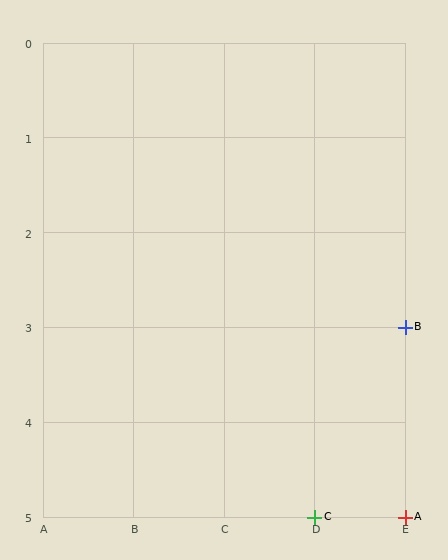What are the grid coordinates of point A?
Point A is at grid coordinates (E, 5).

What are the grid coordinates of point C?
Point C is at grid coordinates (D, 5).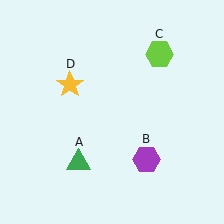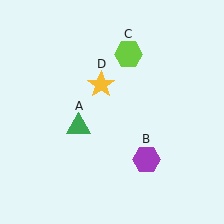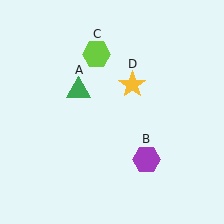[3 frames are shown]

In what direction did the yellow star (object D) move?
The yellow star (object D) moved right.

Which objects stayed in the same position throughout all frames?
Purple hexagon (object B) remained stationary.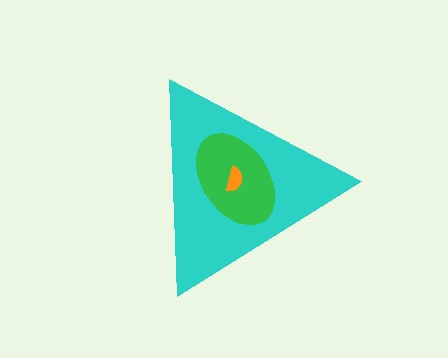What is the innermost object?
The orange semicircle.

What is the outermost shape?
The cyan triangle.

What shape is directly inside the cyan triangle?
The green ellipse.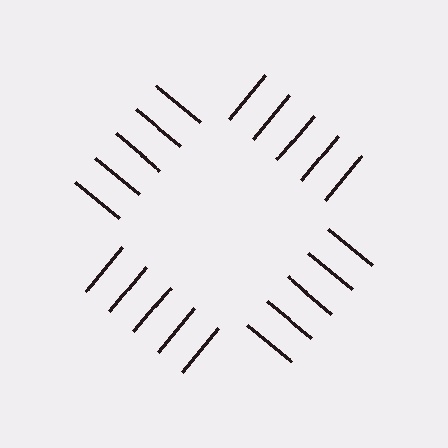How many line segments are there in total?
20 — 5 along each of the 4 edges.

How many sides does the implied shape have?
4 sides — the line-ends trace a square.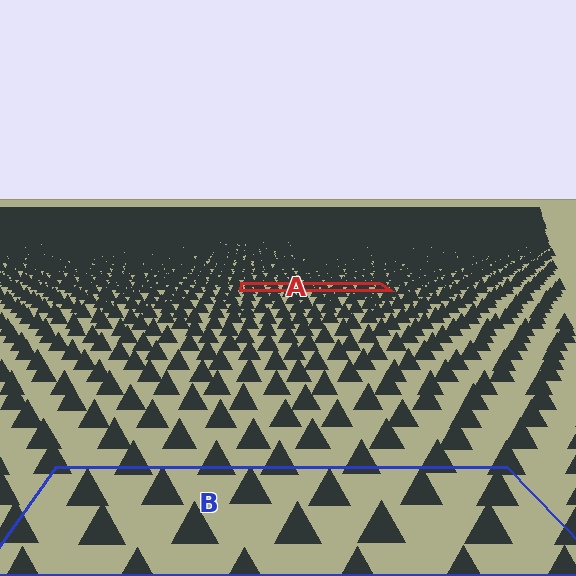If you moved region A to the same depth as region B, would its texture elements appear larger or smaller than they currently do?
They would appear larger. At a closer depth, the same texture elements are projected at a bigger on-screen size.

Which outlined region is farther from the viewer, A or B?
Region A is farther from the viewer — the texture elements inside it appear smaller and more densely packed.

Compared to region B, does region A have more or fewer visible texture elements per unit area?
Region A has more texture elements per unit area — they are packed more densely because it is farther away.